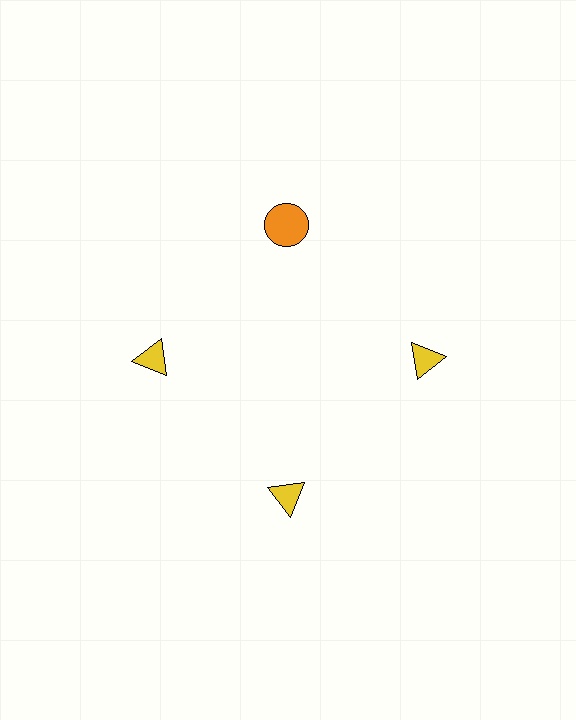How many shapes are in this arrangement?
There are 4 shapes arranged in a ring pattern.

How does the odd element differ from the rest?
It differs in both color (orange instead of yellow) and shape (circle instead of triangle).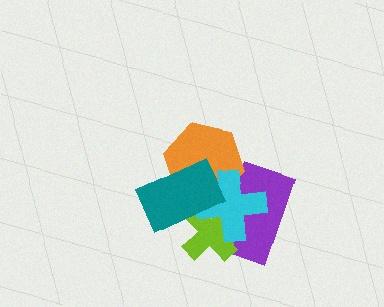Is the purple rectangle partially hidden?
Yes, it is partially covered by another shape.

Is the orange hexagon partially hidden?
Yes, it is partially covered by another shape.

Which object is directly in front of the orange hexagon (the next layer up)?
The cyan cross is directly in front of the orange hexagon.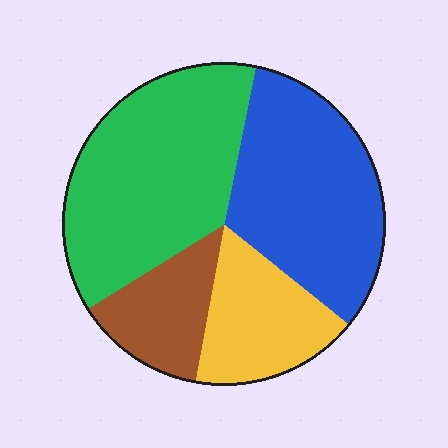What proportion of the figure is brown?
Brown covers roughly 15% of the figure.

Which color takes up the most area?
Green, at roughly 35%.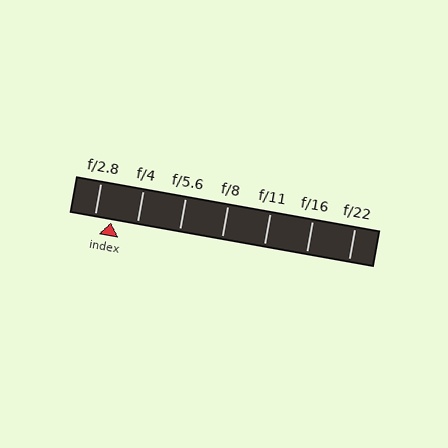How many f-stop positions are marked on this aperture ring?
There are 7 f-stop positions marked.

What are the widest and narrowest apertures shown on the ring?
The widest aperture shown is f/2.8 and the narrowest is f/22.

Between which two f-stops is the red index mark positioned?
The index mark is between f/2.8 and f/4.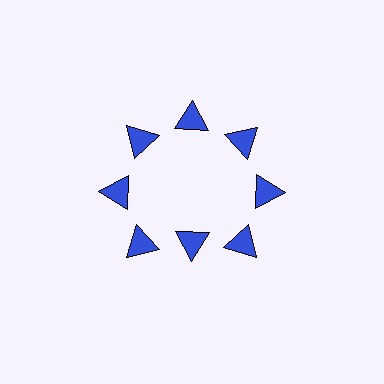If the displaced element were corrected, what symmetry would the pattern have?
It would have 8-fold rotational symmetry — the pattern would map onto itself every 45 degrees.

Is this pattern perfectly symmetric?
No. The 8 blue triangles are arranged in a ring, but one element near the 6 o'clock position is pulled inward toward the center, breaking the 8-fold rotational symmetry.